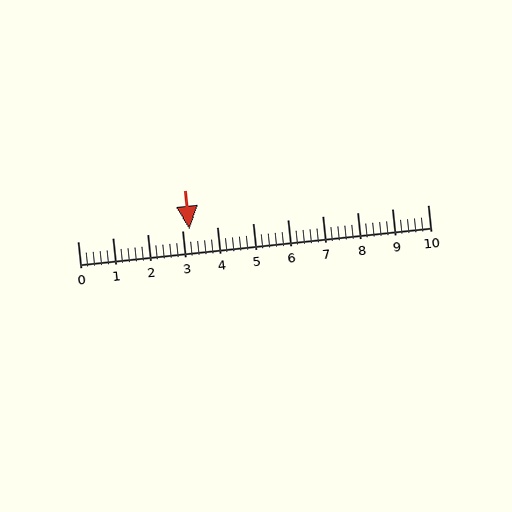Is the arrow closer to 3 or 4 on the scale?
The arrow is closer to 3.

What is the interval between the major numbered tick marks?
The major tick marks are spaced 1 units apart.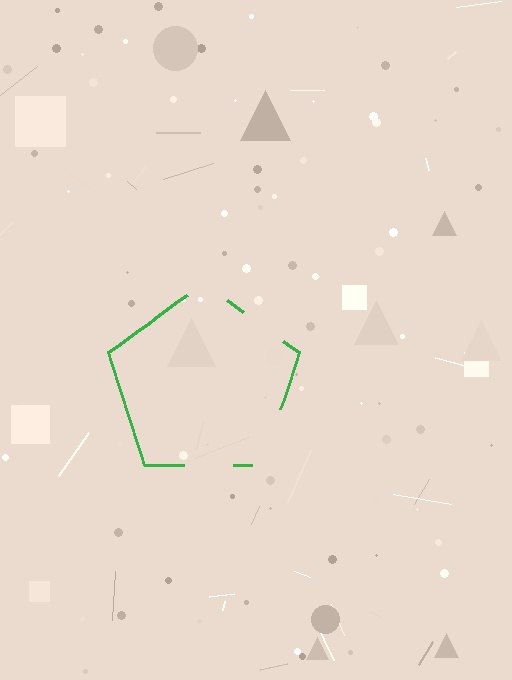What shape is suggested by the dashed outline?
The dashed outline suggests a pentagon.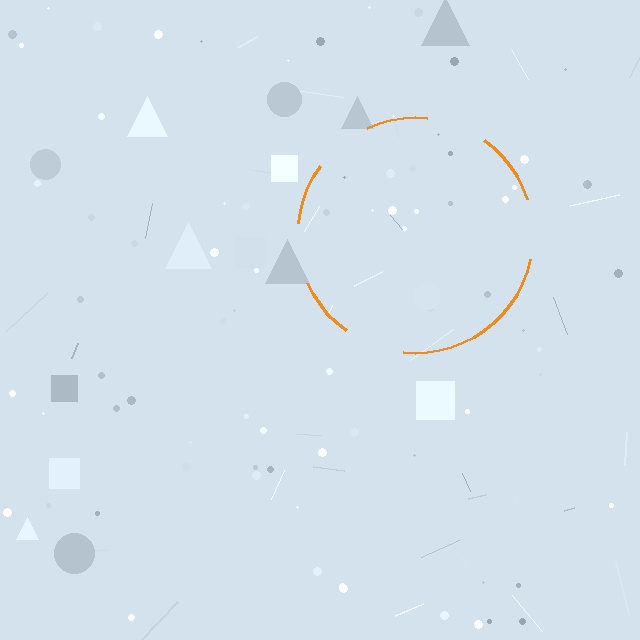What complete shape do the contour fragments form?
The contour fragments form a circle.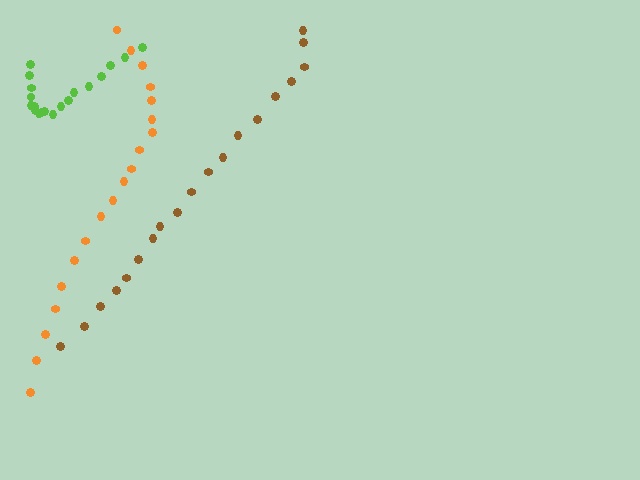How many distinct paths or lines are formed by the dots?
There are 3 distinct paths.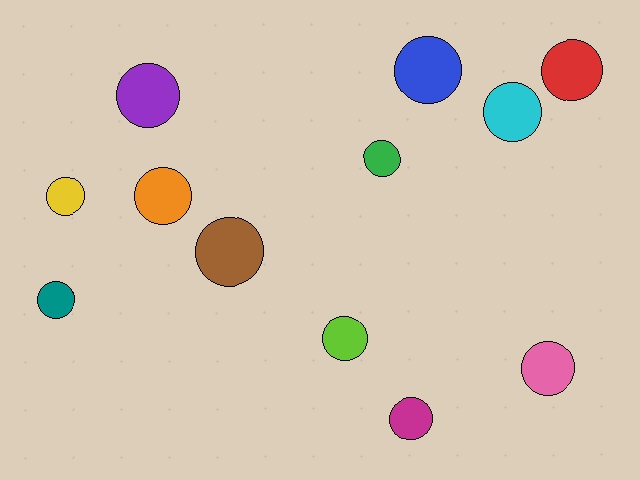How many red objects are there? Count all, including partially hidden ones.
There is 1 red object.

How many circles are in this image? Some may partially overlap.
There are 12 circles.